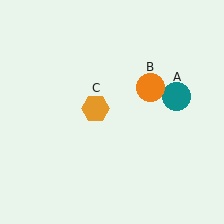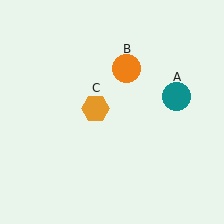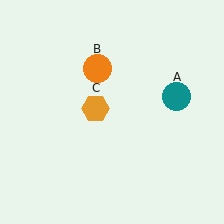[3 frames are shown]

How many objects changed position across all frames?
1 object changed position: orange circle (object B).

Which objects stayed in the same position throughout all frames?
Teal circle (object A) and orange hexagon (object C) remained stationary.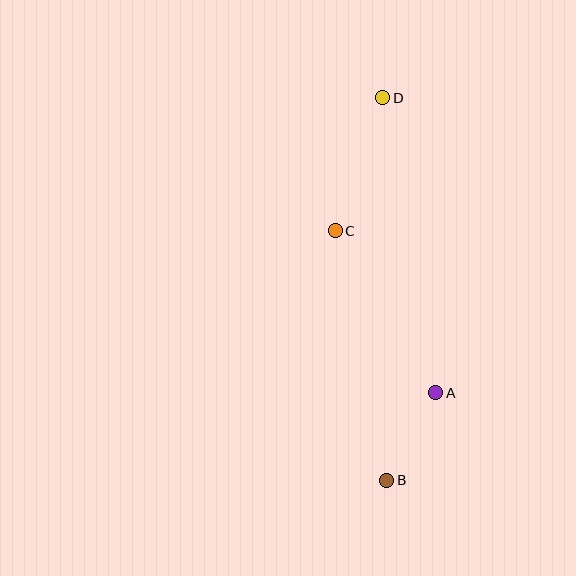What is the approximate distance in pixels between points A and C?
The distance between A and C is approximately 190 pixels.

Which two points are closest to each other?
Points A and B are closest to each other.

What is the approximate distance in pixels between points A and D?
The distance between A and D is approximately 299 pixels.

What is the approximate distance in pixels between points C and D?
The distance between C and D is approximately 141 pixels.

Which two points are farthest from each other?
Points B and D are farthest from each other.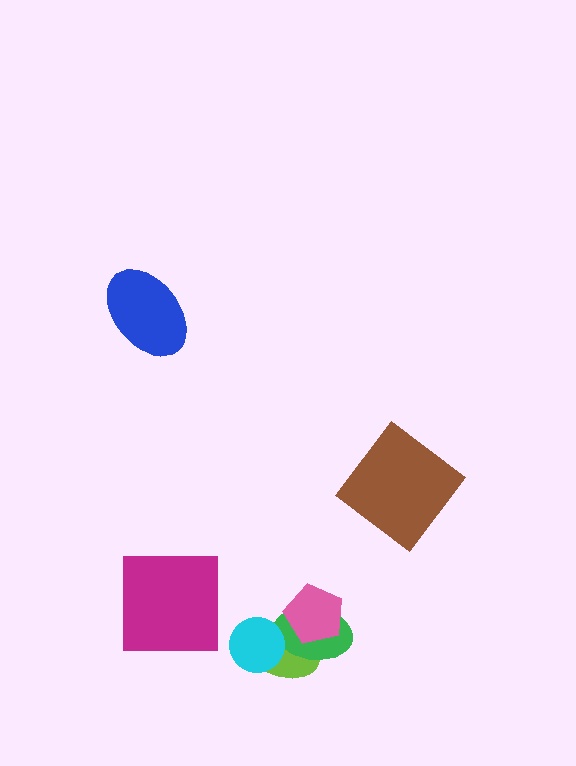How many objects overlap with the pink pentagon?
2 objects overlap with the pink pentagon.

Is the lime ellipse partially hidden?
Yes, it is partially covered by another shape.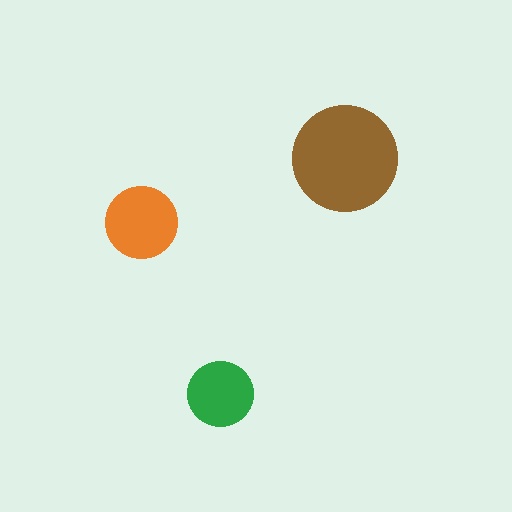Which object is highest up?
The brown circle is topmost.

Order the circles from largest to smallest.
the brown one, the orange one, the green one.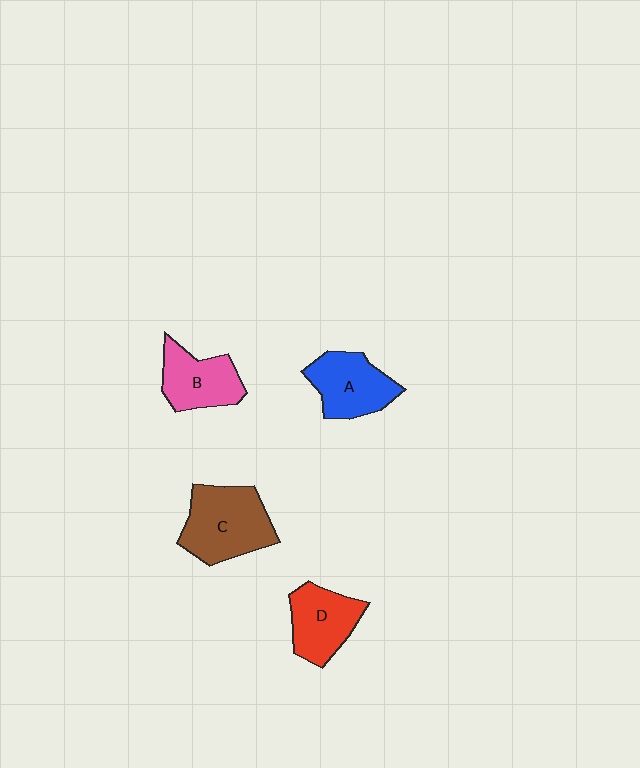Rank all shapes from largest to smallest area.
From largest to smallest: C (brown), A (blue), D (red), B (pink).